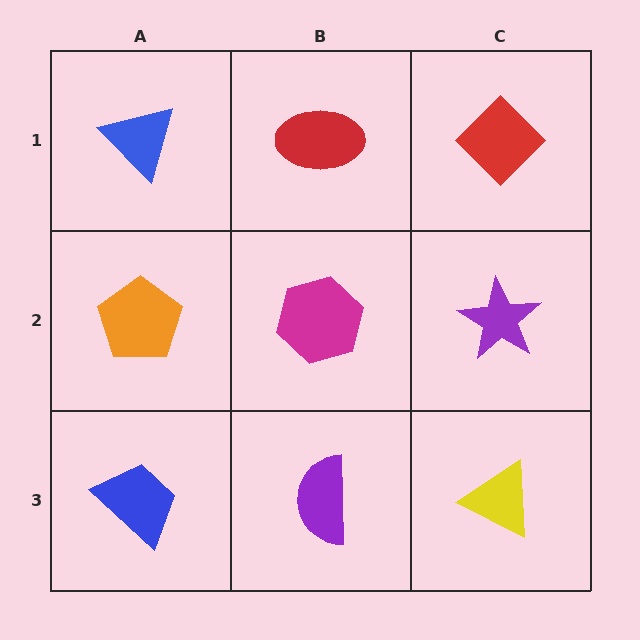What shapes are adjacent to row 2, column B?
A red ellipse (row 1, column B), a purple semicircle (row 3, column B), an orange pentagon (row 2, column A), a purple star (row 2, column C).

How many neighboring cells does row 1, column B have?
3.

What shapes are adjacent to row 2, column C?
A red diamond (row 1, column C), a yellow triangle (row 3, column C), a magenta hexagon (row 2, column B).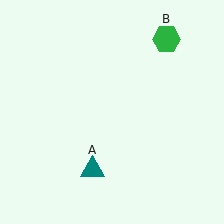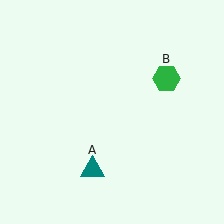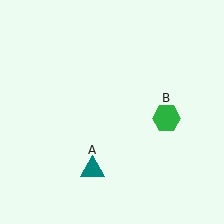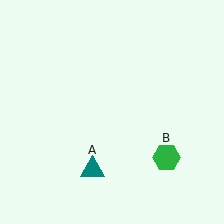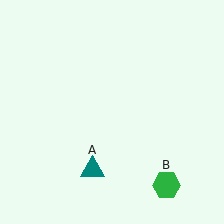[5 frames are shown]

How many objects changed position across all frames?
1 object changed position: green hexagon (object B).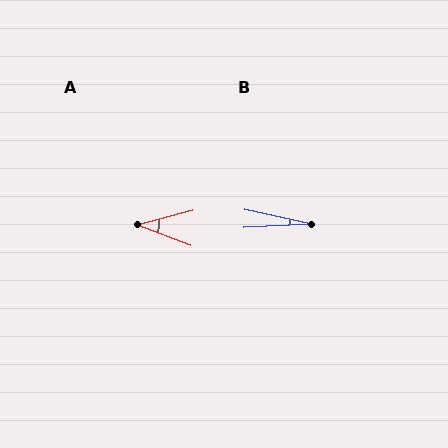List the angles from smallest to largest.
B (15°), A (36°).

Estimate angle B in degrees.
Approximately 15 degrees.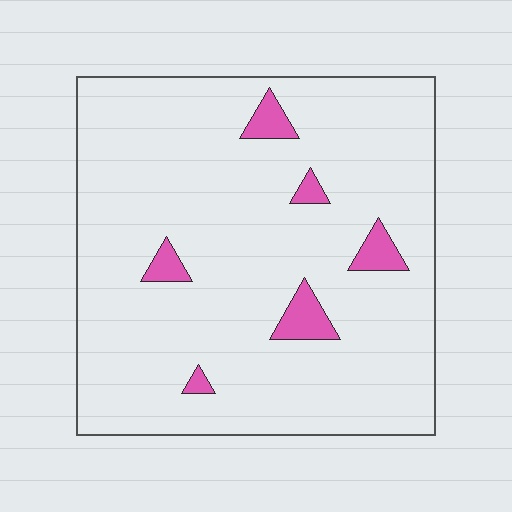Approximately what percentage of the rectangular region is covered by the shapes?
Approximately 5%.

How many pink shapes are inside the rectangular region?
6.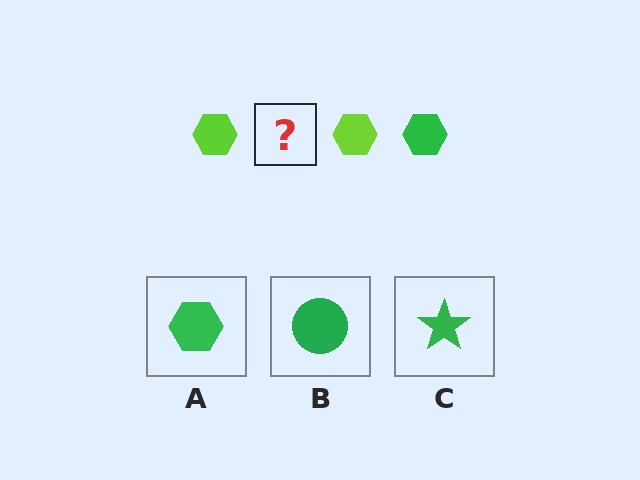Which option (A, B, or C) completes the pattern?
A.